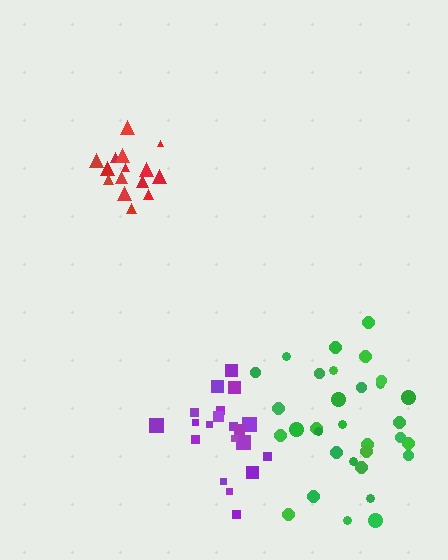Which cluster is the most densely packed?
Red.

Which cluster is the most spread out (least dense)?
Green.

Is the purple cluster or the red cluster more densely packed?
Red.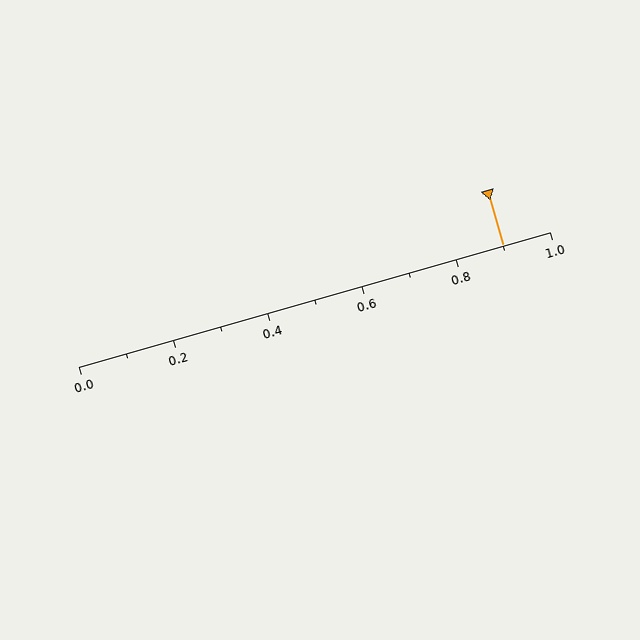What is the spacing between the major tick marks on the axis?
The major ticks are spaced 0.2 apart.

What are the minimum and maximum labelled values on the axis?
The axis runs from 0.0 to 1.0.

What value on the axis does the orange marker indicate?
The marker indicates approximately 0.9.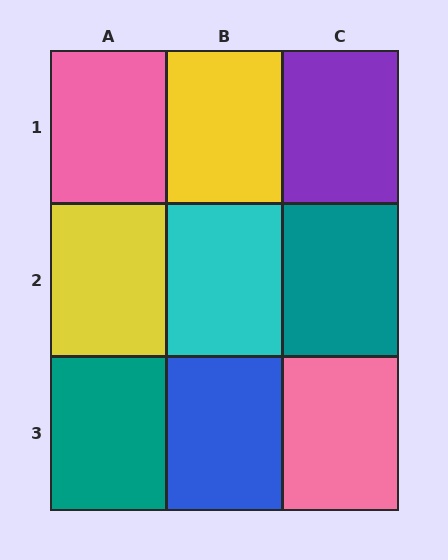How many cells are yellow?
2 cells are yellow.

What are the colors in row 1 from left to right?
Pink, yellow, purple.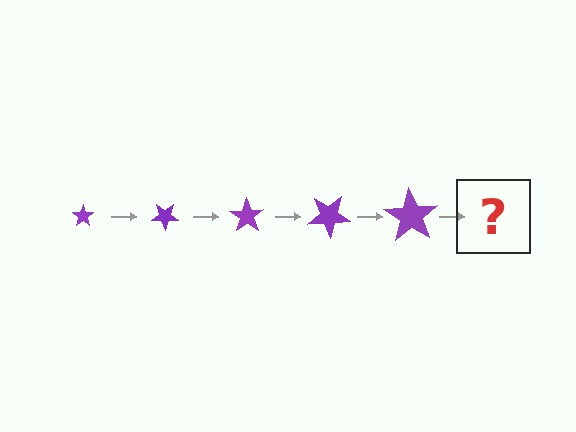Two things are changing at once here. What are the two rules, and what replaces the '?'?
The two rules are that the star grows larger each step and it rotates 35 degrees each step. The '?' should be a star, larger than the previous one and rotated 175 degrees from the start.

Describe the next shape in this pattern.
It should be a star, larger than the previous one and rotated 175 degrees from the start.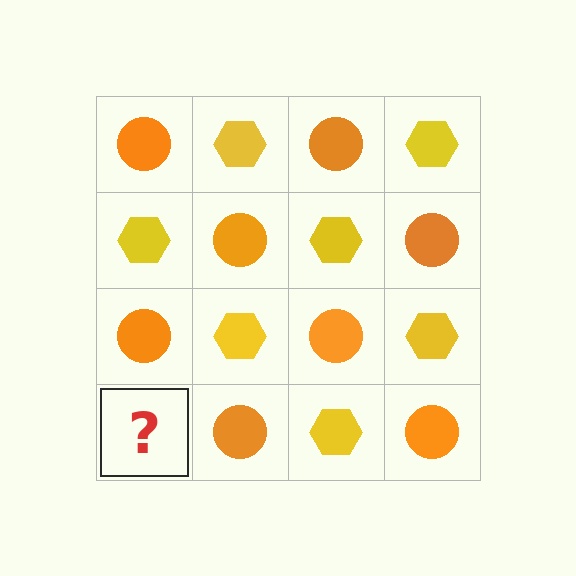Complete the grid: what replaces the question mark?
The question mark should be replaced with a yellow hexagon.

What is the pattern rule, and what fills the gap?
The rule is that it alternates orange circle and yellow hexagon in a checkerboard pattern. The gap should be filled with a yellow hexagon.